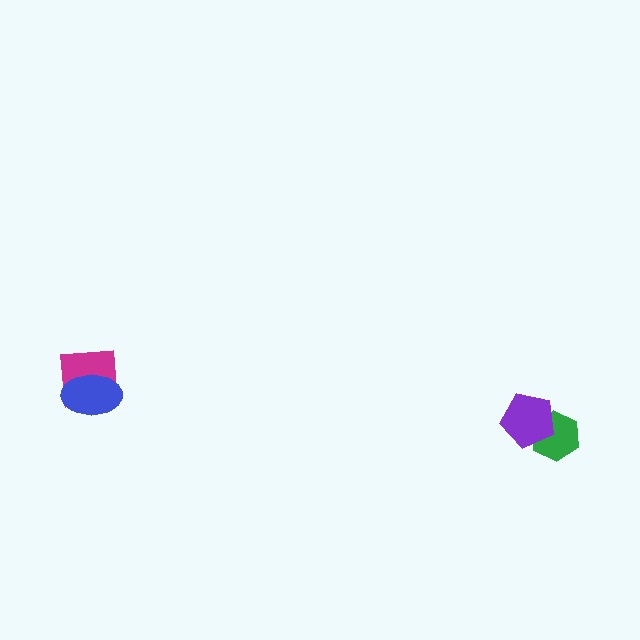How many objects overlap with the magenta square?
1 object overlaps with the magenta square.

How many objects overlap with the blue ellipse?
1 object overlaps with the blue ellipse.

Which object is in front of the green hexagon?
The purple pentagon is in front of the green hexagon.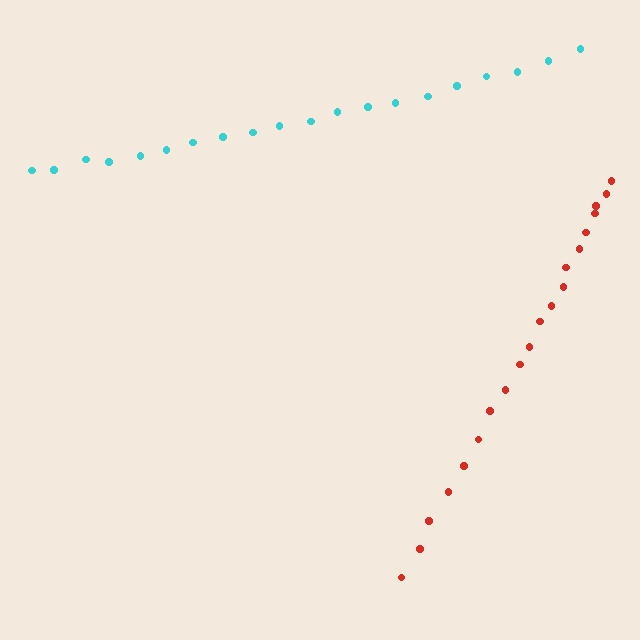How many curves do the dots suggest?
There are 2 distinct paths.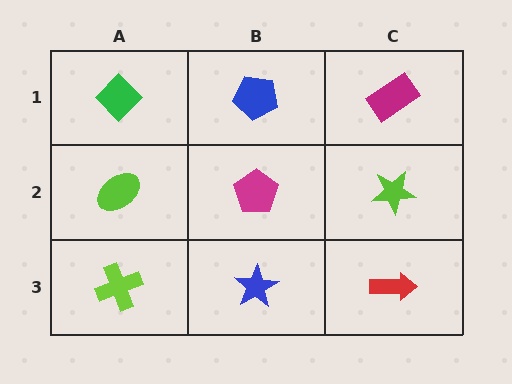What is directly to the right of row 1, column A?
A blue pentagon.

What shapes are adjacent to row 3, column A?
A lime ellipse (row 2, column A), a blue star (row 3, column B).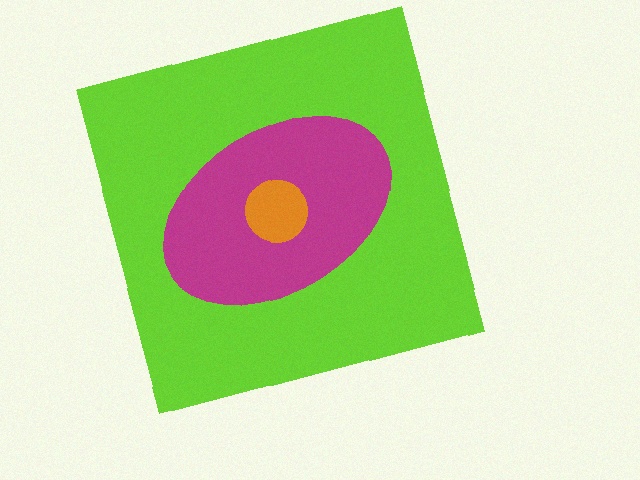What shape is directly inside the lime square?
The magenta ellipse.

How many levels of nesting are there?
3.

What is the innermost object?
The orange circle.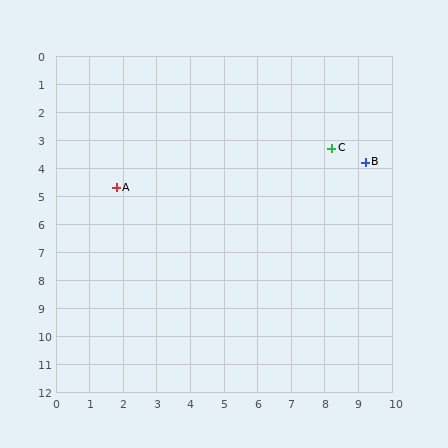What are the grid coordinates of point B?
Point B is at approximately (9.2, 3.8).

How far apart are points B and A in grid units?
Points B and A are about 7.5 grid units apart.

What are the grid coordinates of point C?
Point C is at approximately (8.2, 3.3).